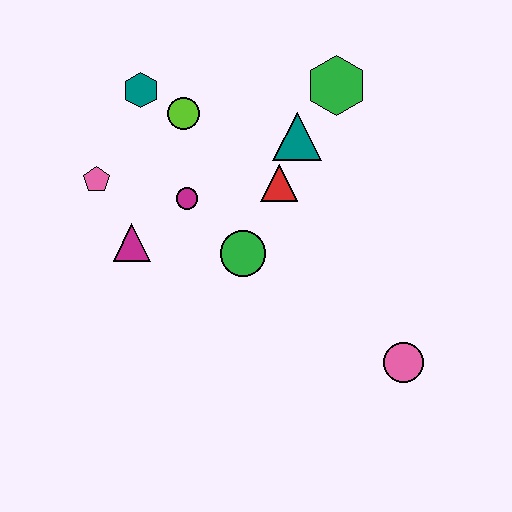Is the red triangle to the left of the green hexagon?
Yes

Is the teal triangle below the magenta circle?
No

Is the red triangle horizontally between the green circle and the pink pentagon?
No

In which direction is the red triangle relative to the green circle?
The red triangle is above the green circle.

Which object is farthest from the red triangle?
The pink circle is farthest from the red triangle.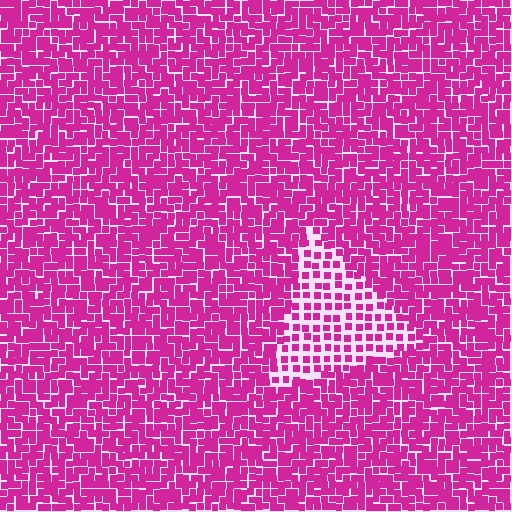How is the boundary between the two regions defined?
The boundary is defined by a change in element density (approximately 2.0x ratio). All elements are the same color, size, and shape.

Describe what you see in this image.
The image contains small magenta elements arranged at two different densities. A triangle-shaped region is visible where the elements are less densely packed than the surrounding area.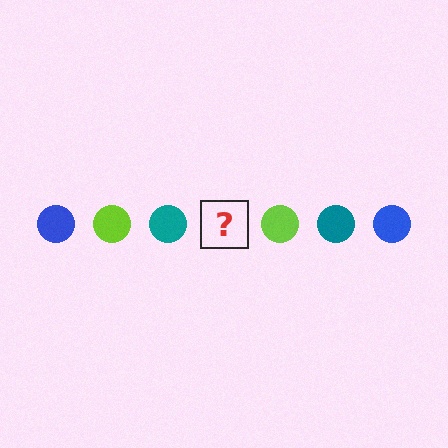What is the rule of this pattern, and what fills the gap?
The rule is that the pattern cycles through blue, lime, teal circles. The gap should be filled with a blue circle.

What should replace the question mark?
The question mark should be replaced with a blue circle.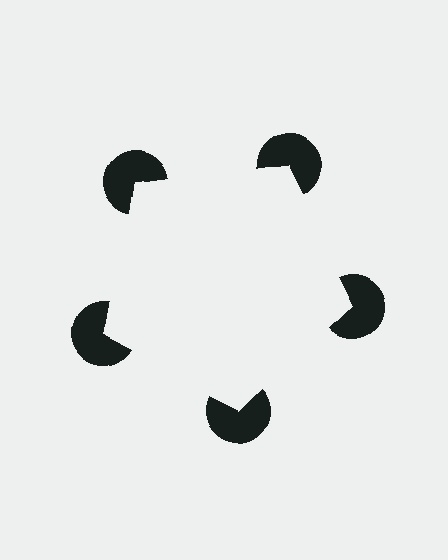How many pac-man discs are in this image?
There are 5 — one at each vertex of the illusory pentagon.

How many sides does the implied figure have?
5 sides.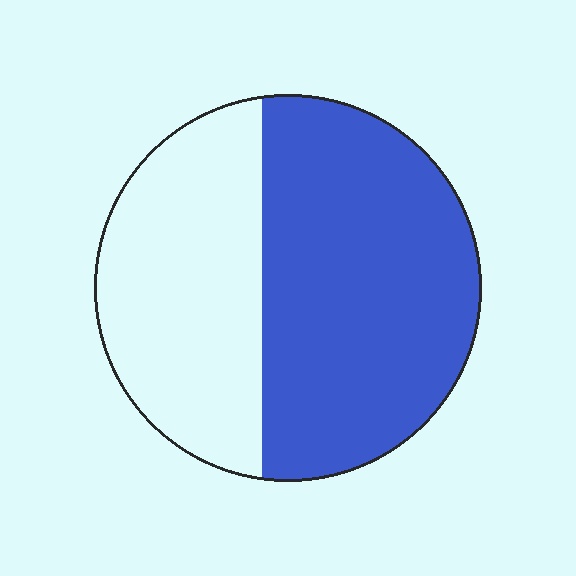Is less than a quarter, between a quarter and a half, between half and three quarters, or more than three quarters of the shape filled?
Between half and three quarters.